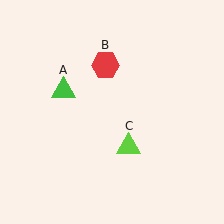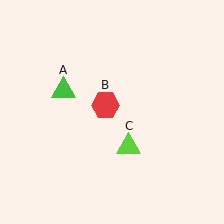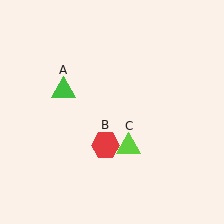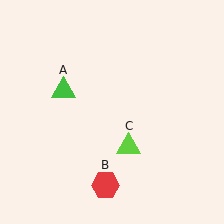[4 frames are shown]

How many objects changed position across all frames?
1 object changed position: red hexagon (object B).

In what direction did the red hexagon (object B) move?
The red hexagon (object B) moved down.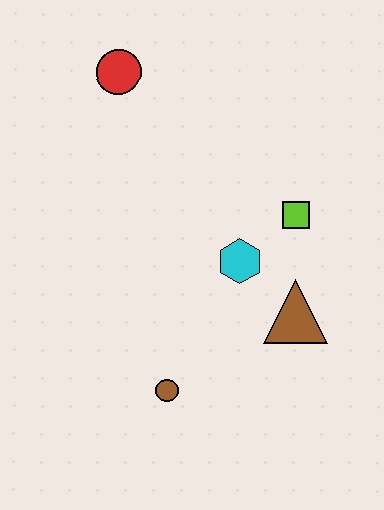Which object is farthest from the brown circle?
The red circle is farthest from the brown circle.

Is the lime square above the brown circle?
Yes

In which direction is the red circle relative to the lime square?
The red circle is to the left of the lime square.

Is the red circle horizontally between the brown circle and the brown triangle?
No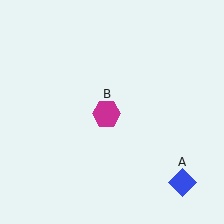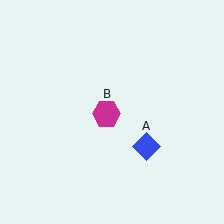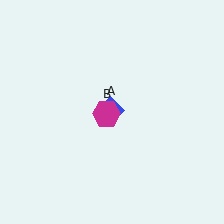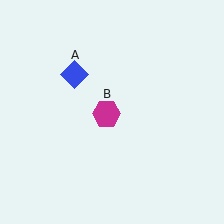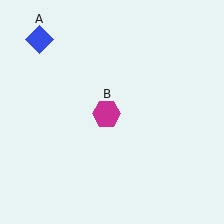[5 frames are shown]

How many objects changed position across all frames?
1 object changed position: blue diamond (object A).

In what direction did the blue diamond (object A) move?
The blue diamond (object A) moved up and to the left.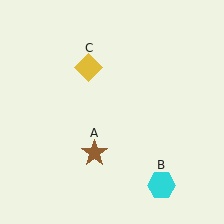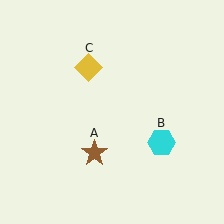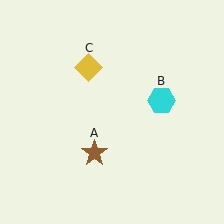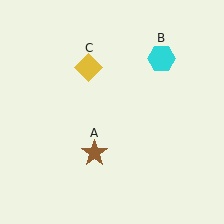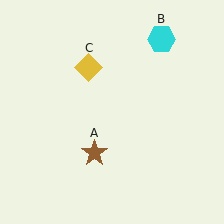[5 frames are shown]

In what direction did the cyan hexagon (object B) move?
The cyan hexagon (object B) moved up.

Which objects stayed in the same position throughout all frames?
Brown star (object A) and yellow diamond (object C) remained stationary.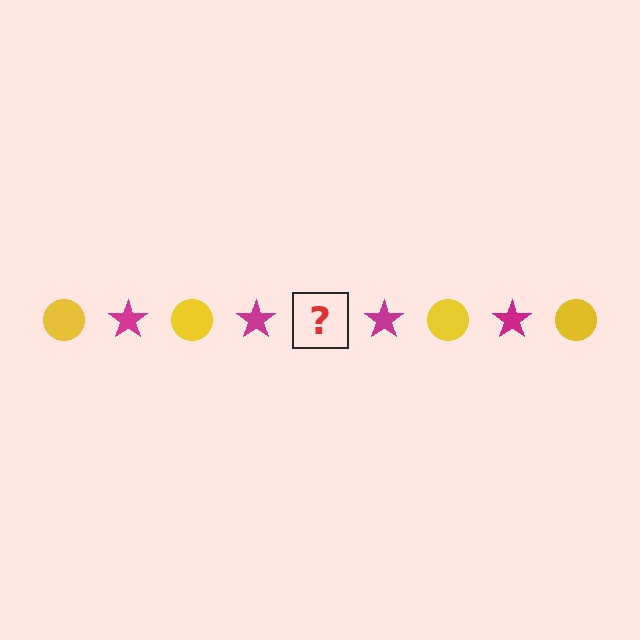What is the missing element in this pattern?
The missing element is a yellow circle.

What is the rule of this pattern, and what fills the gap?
The rule is that the pattern alternates between yellow circle and magenta star. The gap should be filled with a yellow circle.